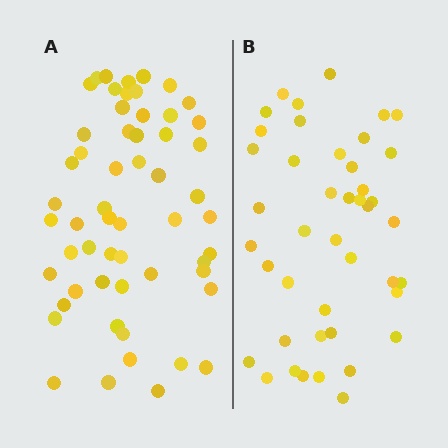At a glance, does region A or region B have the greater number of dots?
Region A (the left region) has more dots.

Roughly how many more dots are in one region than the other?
Region A has approximately 15 more dots than region B.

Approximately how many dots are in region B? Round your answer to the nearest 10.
About 40 dots. (The exact count is 43, which rounds to 40.)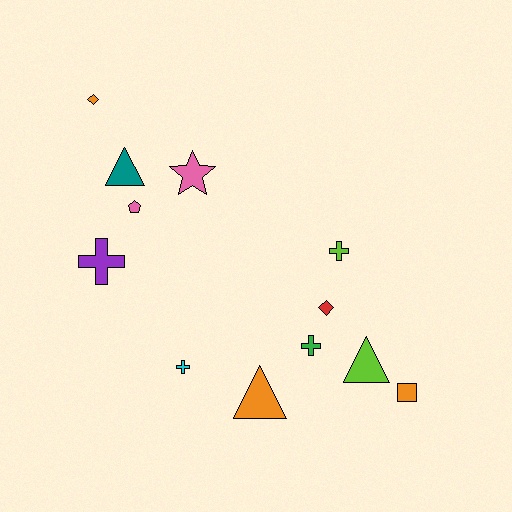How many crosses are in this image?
There are 4 crosses.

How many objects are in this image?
There are 12 objects.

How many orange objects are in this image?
There are 3 orange objects.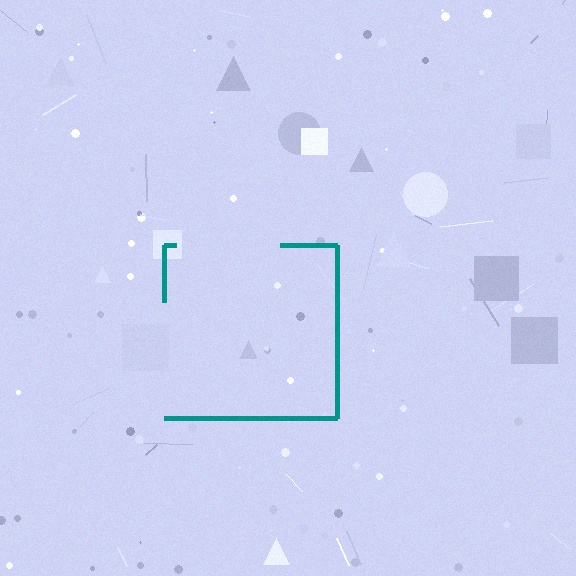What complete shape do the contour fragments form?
The contour fragments form a square.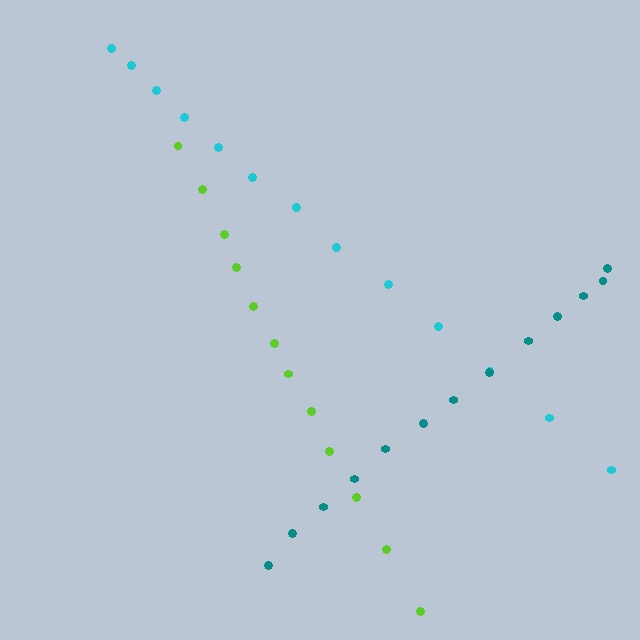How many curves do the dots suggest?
There are 3 distinct paths.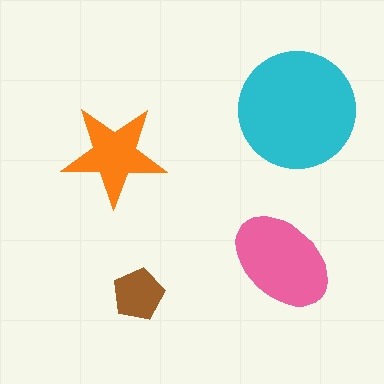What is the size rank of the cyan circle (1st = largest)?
1st.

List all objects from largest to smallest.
The cyan circle, the pink ellipse, the orange star, the brown pentagon.